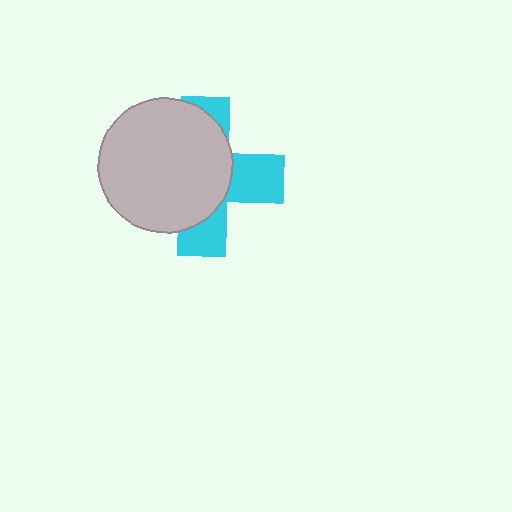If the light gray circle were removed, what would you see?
You would see the complete cyan cross.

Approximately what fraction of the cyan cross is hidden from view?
Roughly 61% of the cyan cross is hidden behind the light gray circle.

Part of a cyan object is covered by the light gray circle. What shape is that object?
It is a cross.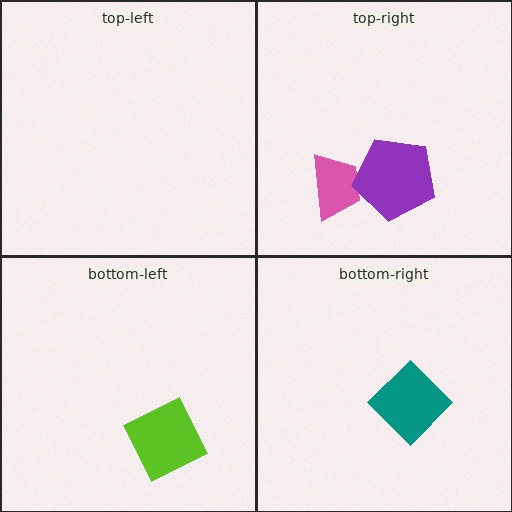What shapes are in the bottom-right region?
The teal diamond.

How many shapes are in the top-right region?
2.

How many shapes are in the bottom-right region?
1.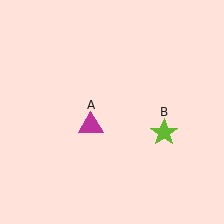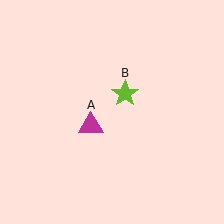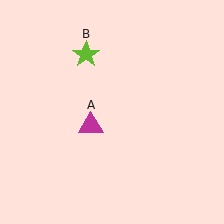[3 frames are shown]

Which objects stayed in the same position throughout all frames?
Magenta triangle (object A) remained stationary.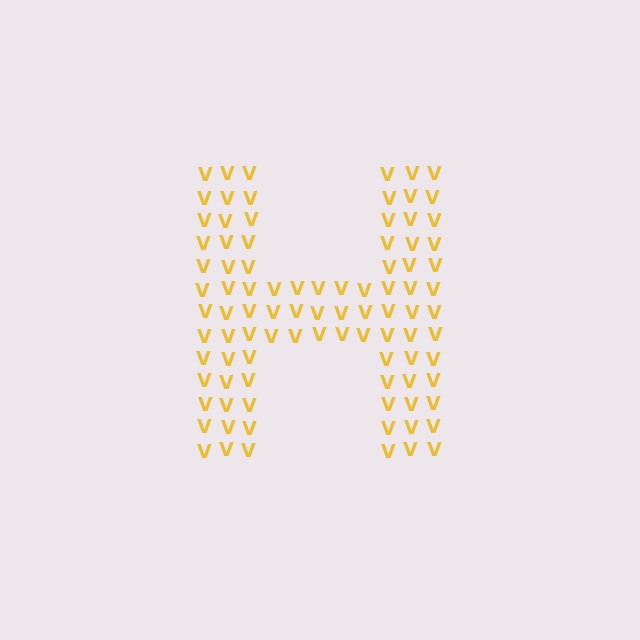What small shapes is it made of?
It is made of small letter V's.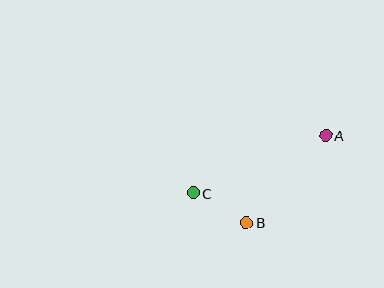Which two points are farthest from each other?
Points A and C are farthest from each other.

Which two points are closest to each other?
Points B and C are closest to each other.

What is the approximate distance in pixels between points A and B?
The distance between A and B is approximately 118 pixels.